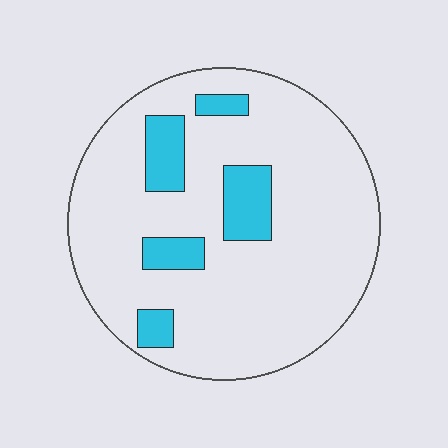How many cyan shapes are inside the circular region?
5.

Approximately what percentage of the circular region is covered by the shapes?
Approximately 15%.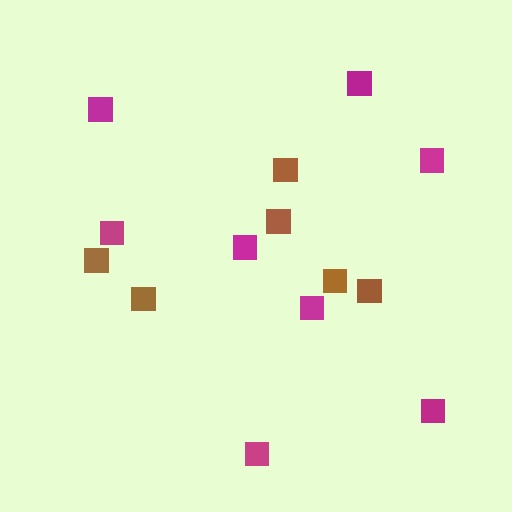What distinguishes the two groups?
There are 2 groups: one group of brown squares (6) and one group of magenta squares (8).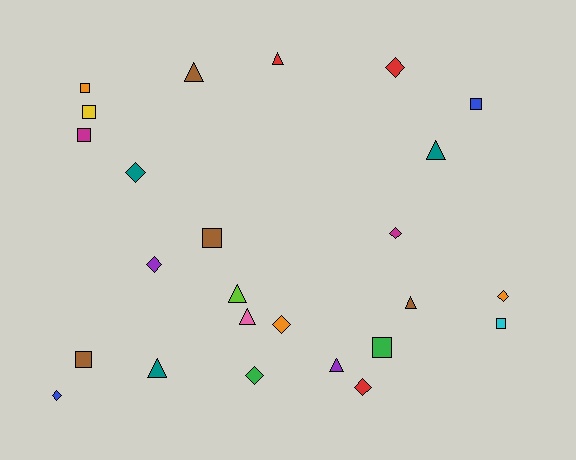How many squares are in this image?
There are 8 squares.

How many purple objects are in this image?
There are 2 purple objects.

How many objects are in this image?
There are 25 objects.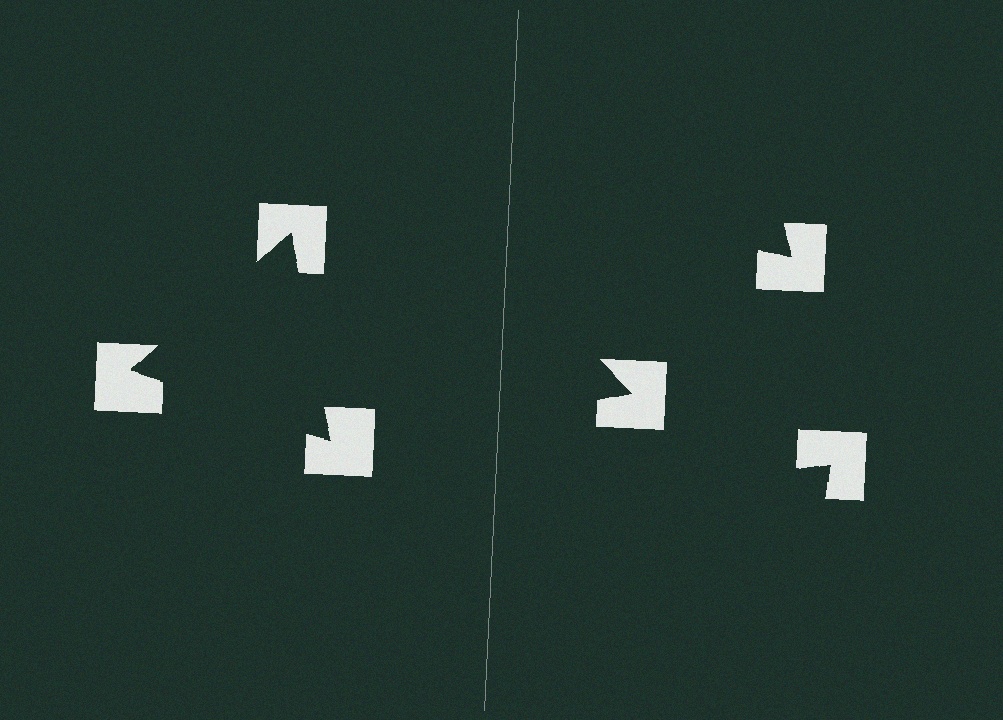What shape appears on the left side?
An illusory triangle.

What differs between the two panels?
The notched squares are positioned identically on both sides; only the wedge orientations differ. On the left they align to a triangle; on the right they are misaligned.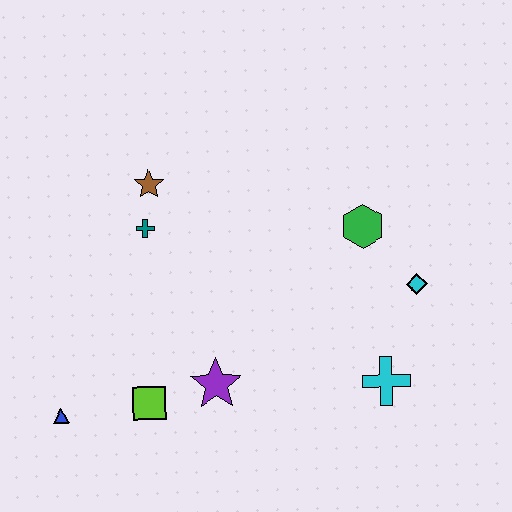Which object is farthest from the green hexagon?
The blue triangle is farthest from the green hexagon.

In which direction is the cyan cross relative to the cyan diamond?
The cyan cross is below the cyan diamond.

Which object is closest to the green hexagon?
The cyan diamond is closest to the green hexagon.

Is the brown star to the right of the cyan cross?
No